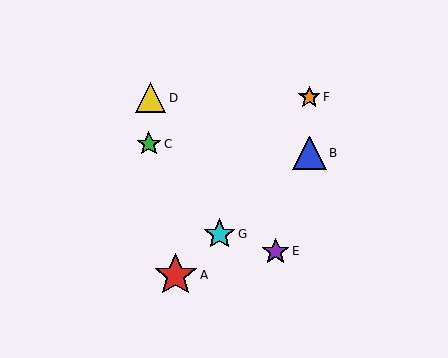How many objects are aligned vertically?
2 objects (B, F) are aligned vertically.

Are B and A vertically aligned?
No, B is at x≈309 and A is at x≈176.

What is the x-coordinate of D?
Object D is at x≈151.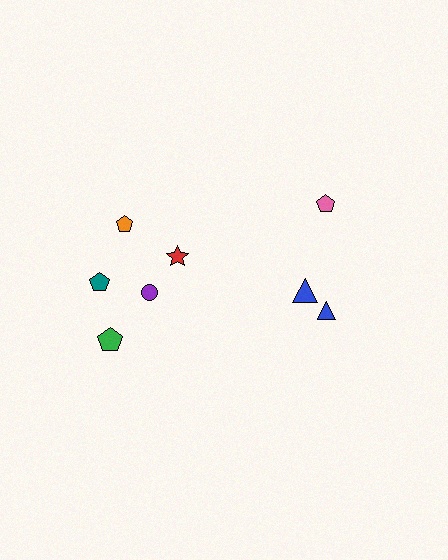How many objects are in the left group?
There are 5 objects.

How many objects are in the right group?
There are 3 objects.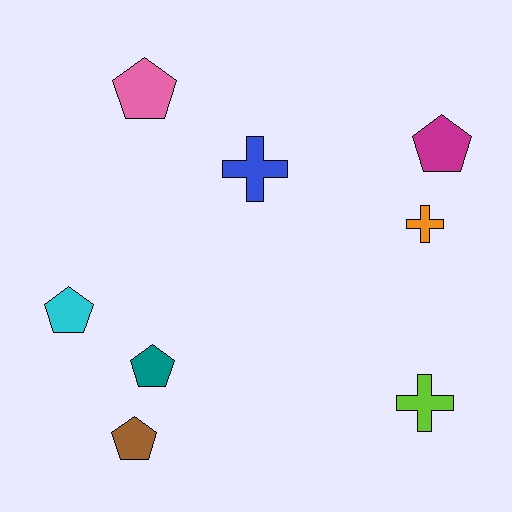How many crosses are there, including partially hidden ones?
There are 3 crosses.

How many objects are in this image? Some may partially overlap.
There are 8 objects.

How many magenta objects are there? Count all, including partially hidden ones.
There is 1 magenta object.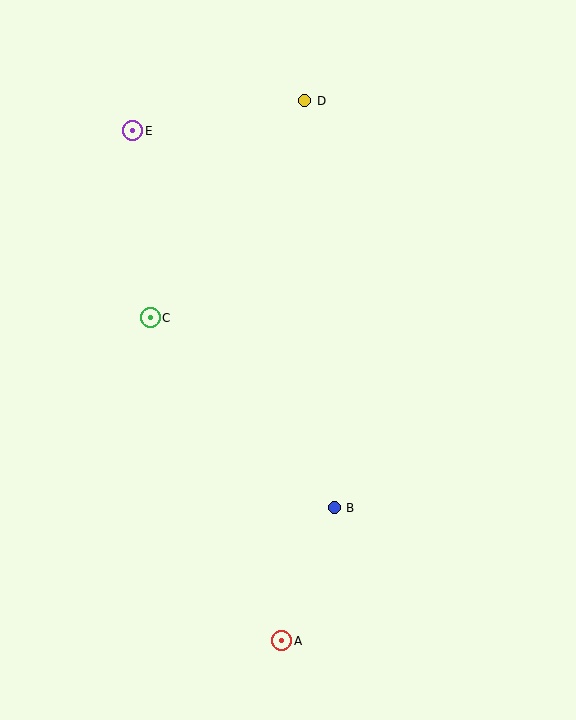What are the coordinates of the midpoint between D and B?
The midpoint between D and B is at (320, 304).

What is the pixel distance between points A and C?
The distance between A and C is 349 pixels.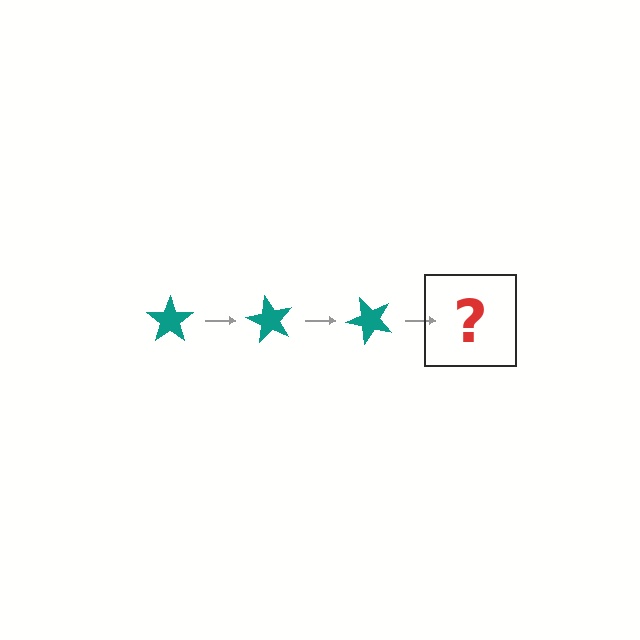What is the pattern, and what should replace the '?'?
The pattern is that the star rotates 60 degrees each step. The '?' should be a teal star rotated 180 degrees.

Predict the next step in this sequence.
The next step is a teal star rotated 180 degrees.